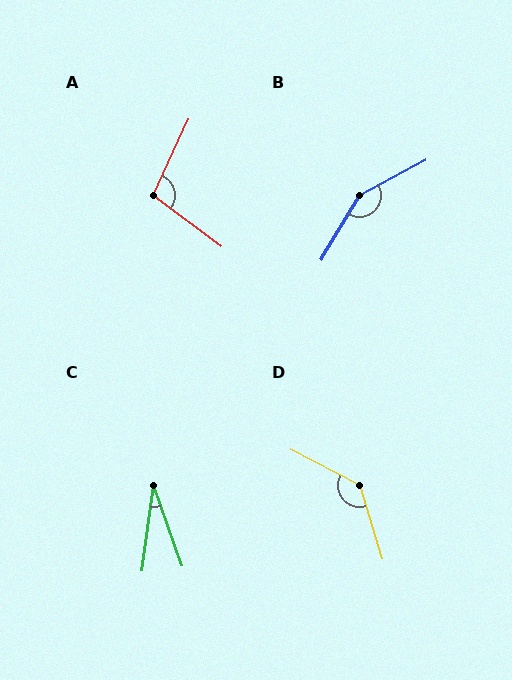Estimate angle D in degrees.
Approximately 134 degrees.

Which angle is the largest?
B, at approximately 149 degrees.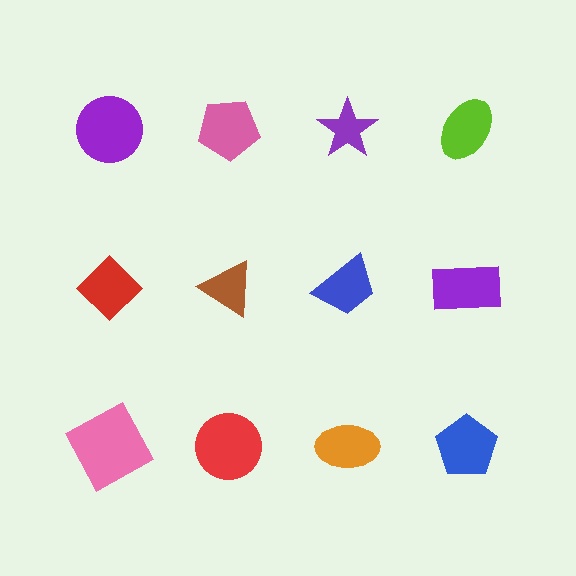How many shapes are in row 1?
4 shapes.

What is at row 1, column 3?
A purple star.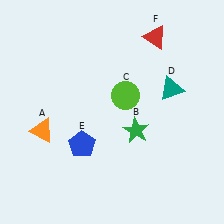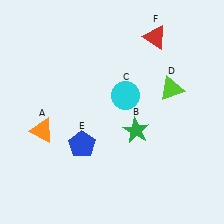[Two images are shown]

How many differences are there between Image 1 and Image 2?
There are 2 differences between the two images.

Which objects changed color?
C changed from lime to cyan. D changed from teal to lime.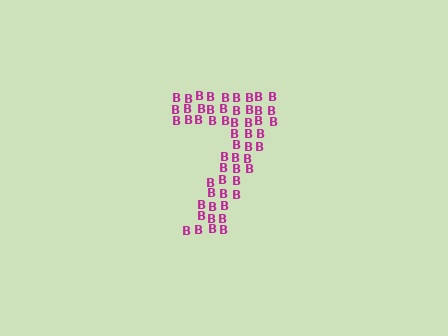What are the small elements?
The small elements are letter B's.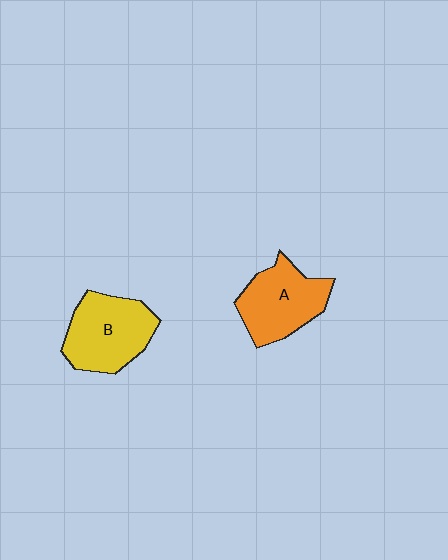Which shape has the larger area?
Shape B (yellow).